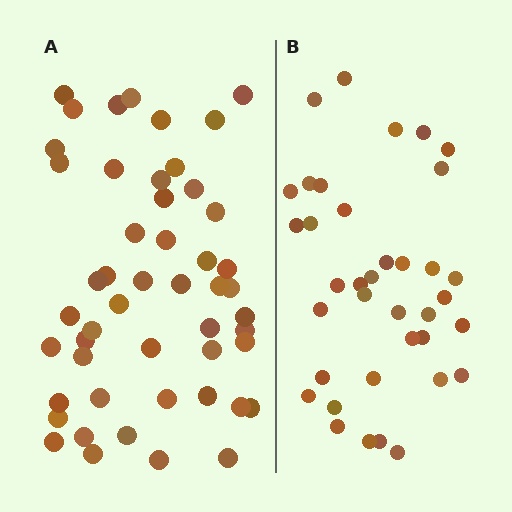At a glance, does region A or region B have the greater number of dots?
Region A (the left region) has more dots.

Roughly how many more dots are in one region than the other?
Region A has approximately 15 more dots than region B.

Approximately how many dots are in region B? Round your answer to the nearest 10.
About 40 dots. (The exact count is 37, which rounds to 40.)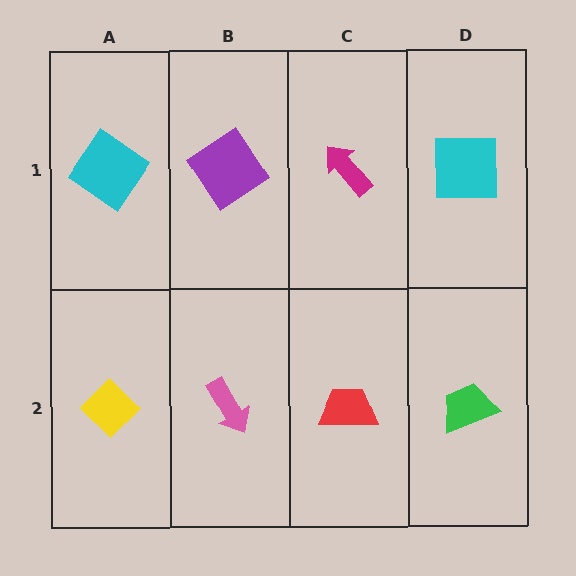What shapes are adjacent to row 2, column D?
A cyan square (row 1, column D), a red trapezoid (row 2, column C).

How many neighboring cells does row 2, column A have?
2.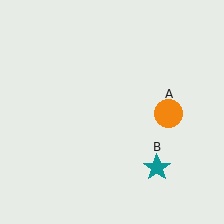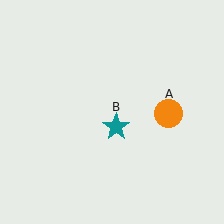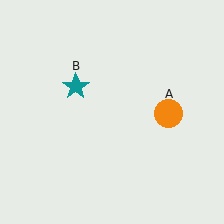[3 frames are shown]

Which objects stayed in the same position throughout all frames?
Orange circle (object A) remained stationary.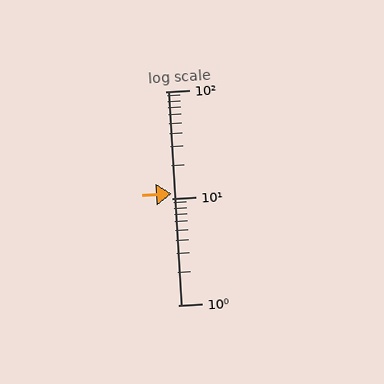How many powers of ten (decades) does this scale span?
The scale spans 2 decades, from 1 to 100.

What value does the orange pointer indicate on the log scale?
The pointer indicates approximately 11.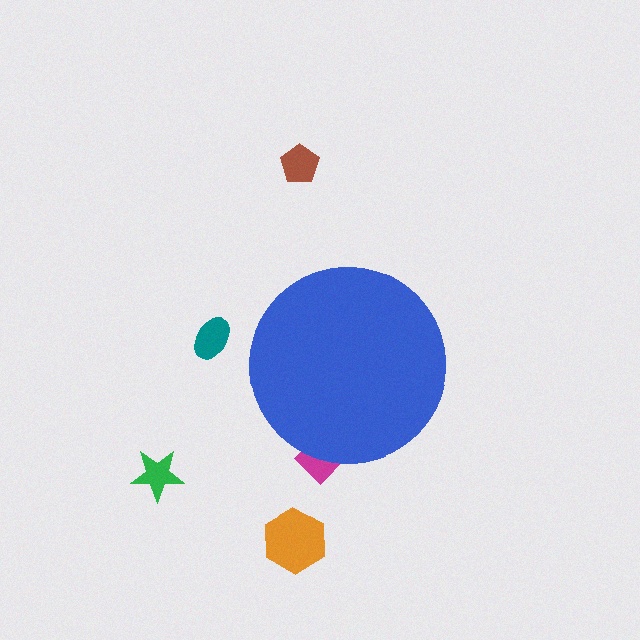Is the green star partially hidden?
No, the green star is fully visible.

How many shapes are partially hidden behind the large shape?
1 shape is partially hidden.